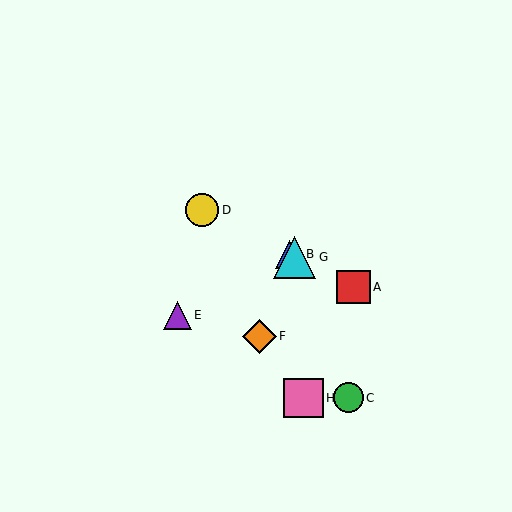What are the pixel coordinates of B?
Object B is at (289, 254).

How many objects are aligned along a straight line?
4 objects (A, B, D, G) are aligned along a straight line.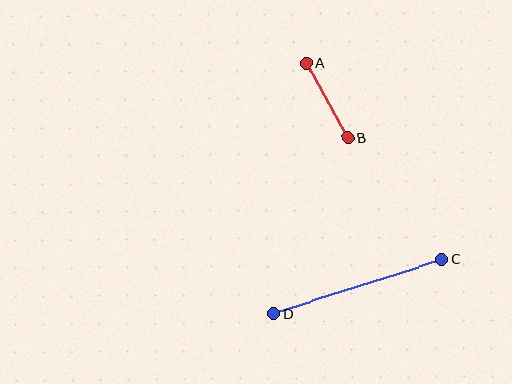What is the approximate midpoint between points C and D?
The midpoint is at approximately (358, 287) pixels.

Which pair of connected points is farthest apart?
Points C and D are farthest apart.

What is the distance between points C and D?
The distance is approximately 176 pixels.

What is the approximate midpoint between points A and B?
The midpoint is at approximately (327, 101) pixels.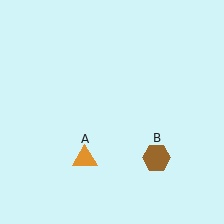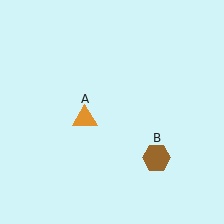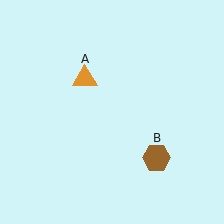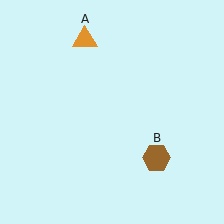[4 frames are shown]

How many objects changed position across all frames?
1 object changed position: orange triangle (object A).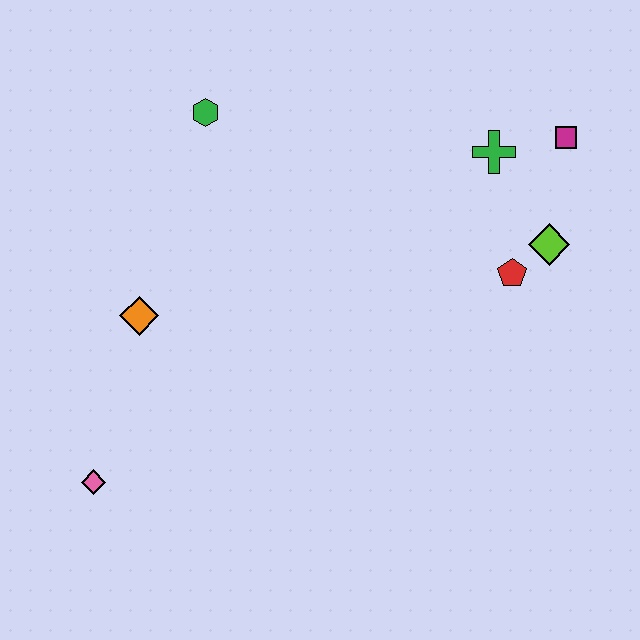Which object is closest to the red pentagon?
The lime diamond is closest to the red pentagon.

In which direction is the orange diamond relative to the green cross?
The orange diamond is to the left of the green cross.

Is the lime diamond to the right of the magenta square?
No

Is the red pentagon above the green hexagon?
No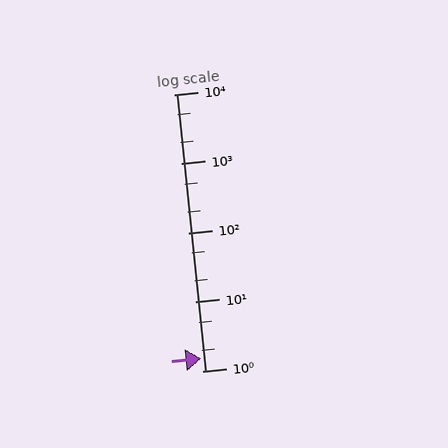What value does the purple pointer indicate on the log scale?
The pointer indicates approximately 1.5.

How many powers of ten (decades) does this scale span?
The scale spans 4 decades, from 1 to 10000.